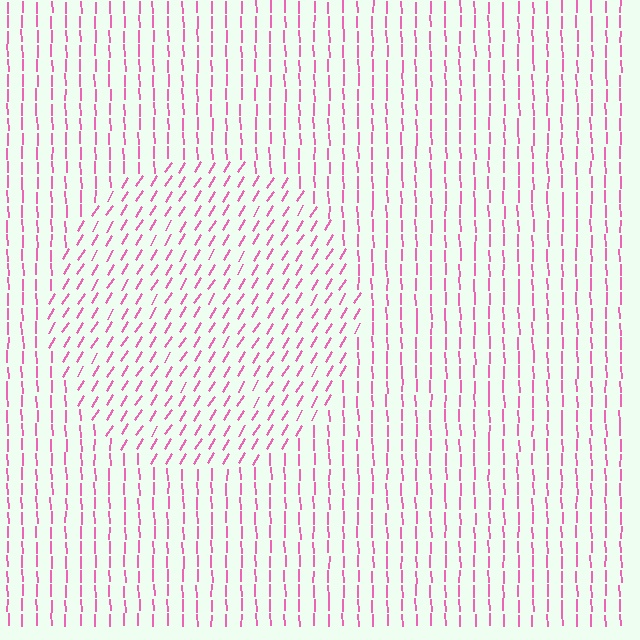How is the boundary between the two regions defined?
The boundary is defined purely by a change in line orientation (approximately 33 degrees difference). All lines are the same color and thickness.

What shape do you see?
I see a circle.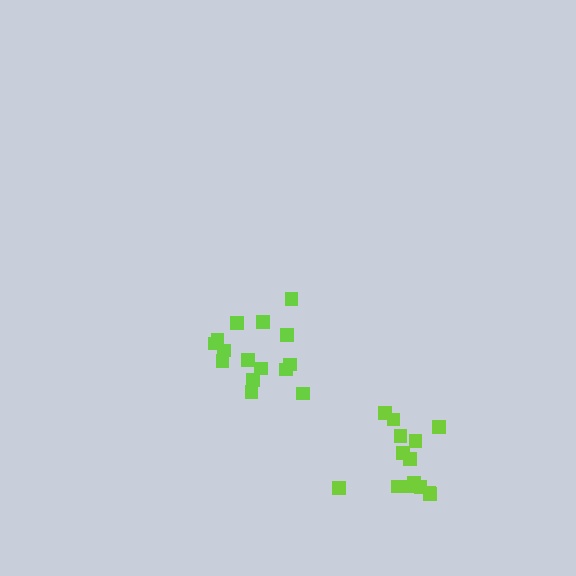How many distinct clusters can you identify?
There are 2 distinct clusters.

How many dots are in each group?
Group 1: 15 dots, Group 2: 14 dots (29 total).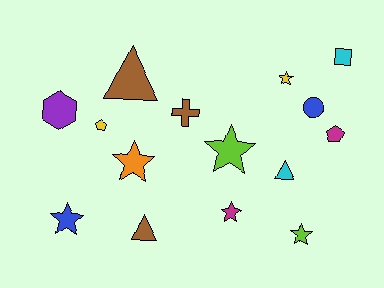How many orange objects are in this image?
There is 1 orange object.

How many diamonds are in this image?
There are no diamonds.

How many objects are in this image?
There are 15 objects.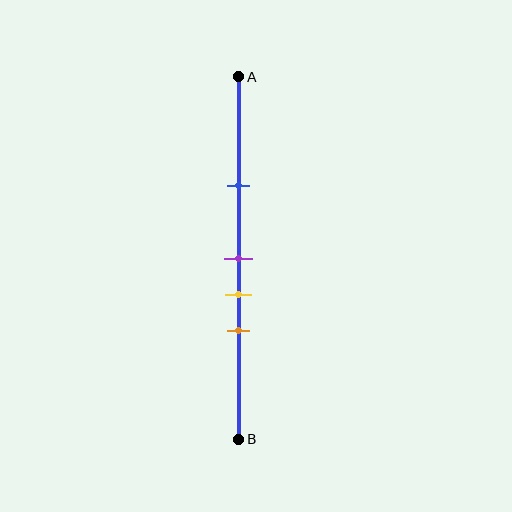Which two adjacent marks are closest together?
The purple and yellow marks are the closest adjacent pair.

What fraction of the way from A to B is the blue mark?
The blue mark is approximately 30% (0.3) of the way from A to B.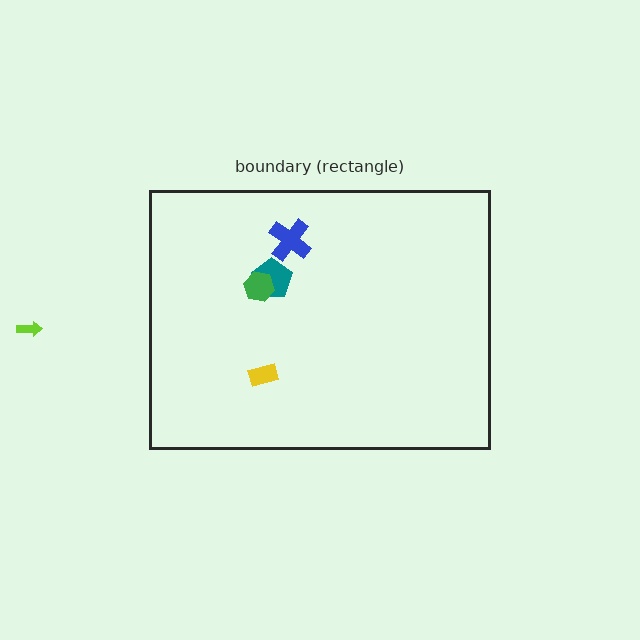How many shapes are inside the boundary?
4 inside, 1 outside.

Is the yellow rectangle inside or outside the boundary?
Inside.